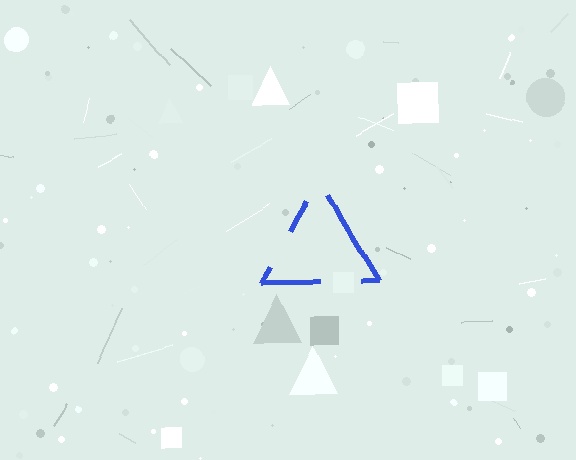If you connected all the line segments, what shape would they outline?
They would outline a triangle.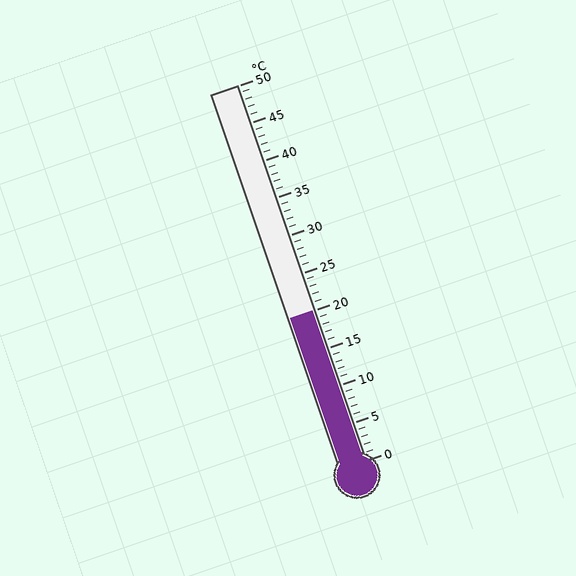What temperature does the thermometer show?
The thermometer shows approximately 20°C.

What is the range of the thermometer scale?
The thermometer scale ranges from 0°C to 50°C.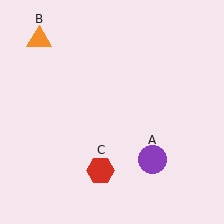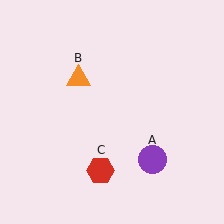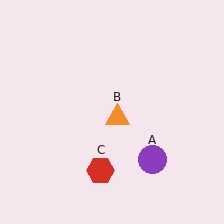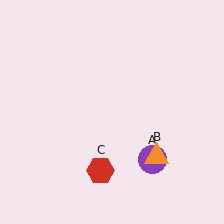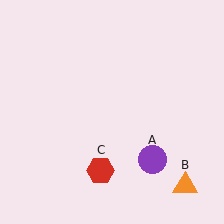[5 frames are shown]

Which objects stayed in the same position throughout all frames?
Purple circle (object A) and red hexagon (object C) remained stationary.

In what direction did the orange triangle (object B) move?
The orange triangle (object B) moved down and to the right.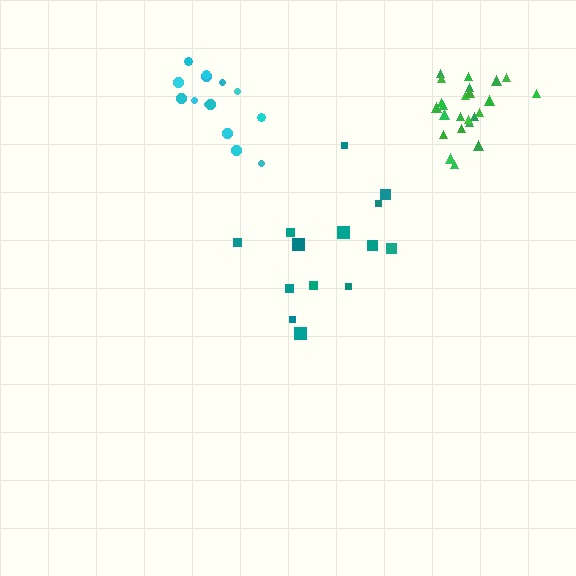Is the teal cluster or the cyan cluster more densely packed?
Cyan.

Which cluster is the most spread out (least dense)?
Teal.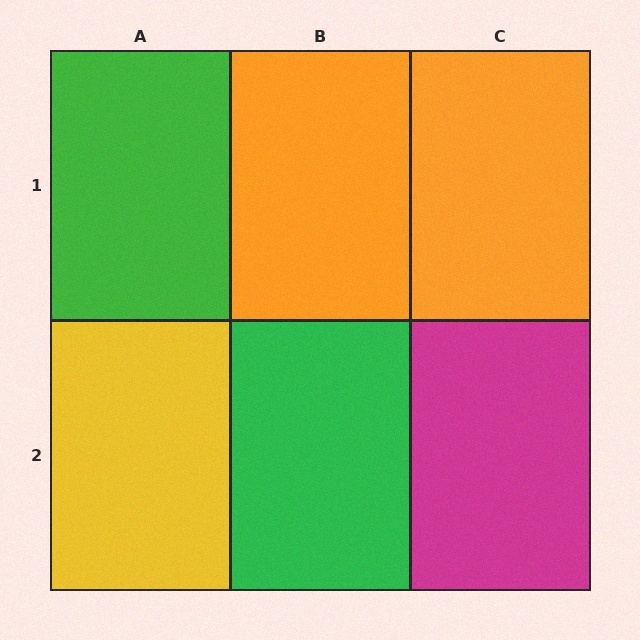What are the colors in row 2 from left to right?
Yellow, green, magenta.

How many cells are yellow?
1 cell is yellow.